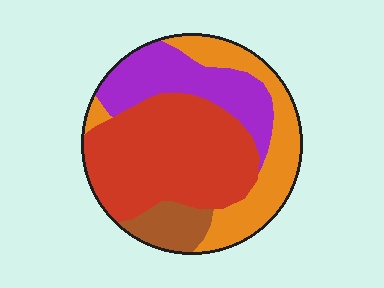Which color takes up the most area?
Red, at roughly 45%.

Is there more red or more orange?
Red.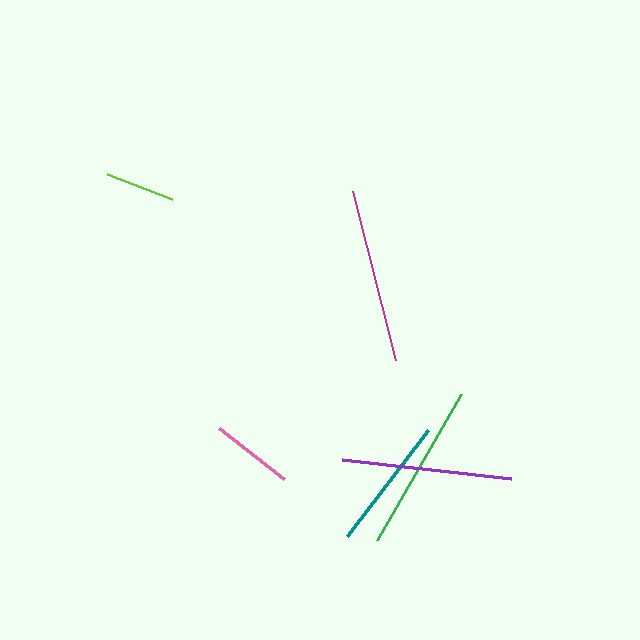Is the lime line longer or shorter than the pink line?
The pink line is longer than the lime line.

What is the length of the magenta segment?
The magenta segment is approximately 174 pixels long.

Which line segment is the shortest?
The lime line is the shortest at approximately 70 pixels.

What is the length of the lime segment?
The lime segment is approximately 70 pixels long.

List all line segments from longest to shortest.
From longest to shortest: magenta, purple, green, teal, pink, lime.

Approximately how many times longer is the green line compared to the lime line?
The green line is approximately 2.4 times the length of the lime line.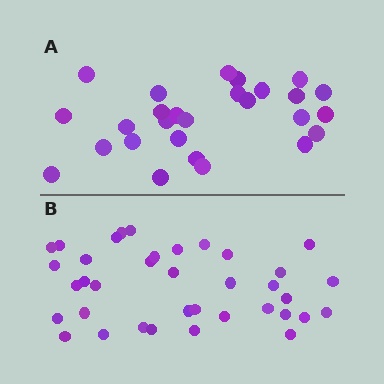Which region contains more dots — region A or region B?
Region B (the bottom region) has more dots.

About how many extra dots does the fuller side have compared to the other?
Region B has roughly 10 or so more dots than region A.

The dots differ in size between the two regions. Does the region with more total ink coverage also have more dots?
No. Region A has more total ink coverage because its dots are larger, but region B actually contains more individual dots. Total area can be misleading — the number of items is what matters here.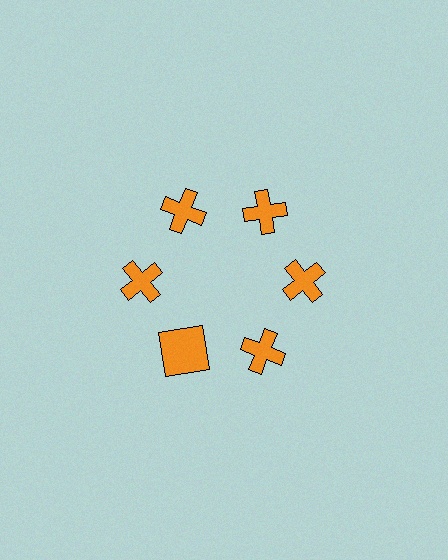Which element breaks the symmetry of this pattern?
The orange square at roughly the 7 o'clock position breaks the symmetry. All other shapes are orange crosses.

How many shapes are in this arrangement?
There are 6 shapes arranged in a ring pattern.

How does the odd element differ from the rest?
It has a different shape: square instead of cross.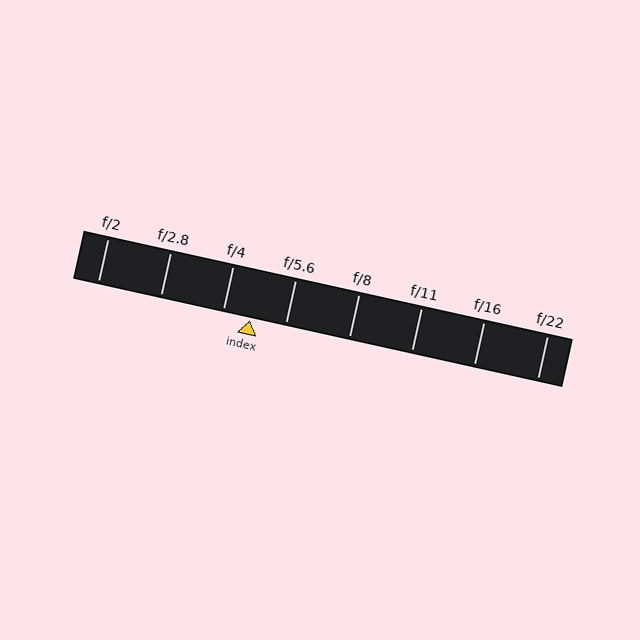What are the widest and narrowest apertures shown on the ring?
The widest aperture shown is f/2 and the narrowest is f/22.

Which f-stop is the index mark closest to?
The index mark is closest to f/4.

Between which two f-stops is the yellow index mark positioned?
The index mark is between f/4 and f/5.6.